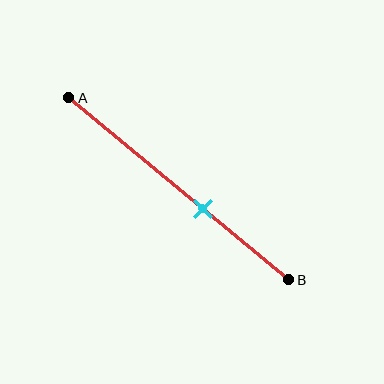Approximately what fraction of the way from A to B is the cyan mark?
The cyan mark is approximately 60% of the way from A to B.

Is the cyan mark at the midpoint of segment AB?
No, the mark is at about 60% from A, not at the 50% midpoint.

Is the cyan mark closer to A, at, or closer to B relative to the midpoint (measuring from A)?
The cyan mark is closer to point B than the midpoint of segment AB.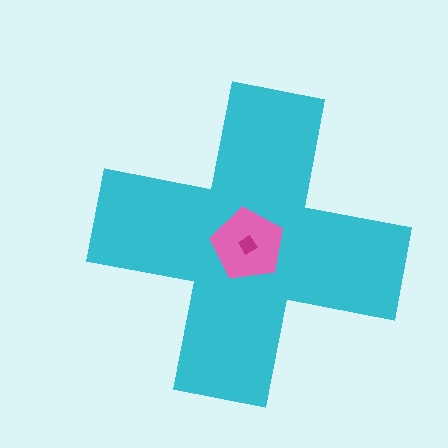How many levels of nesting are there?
3.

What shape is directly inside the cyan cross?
The pink pentagon.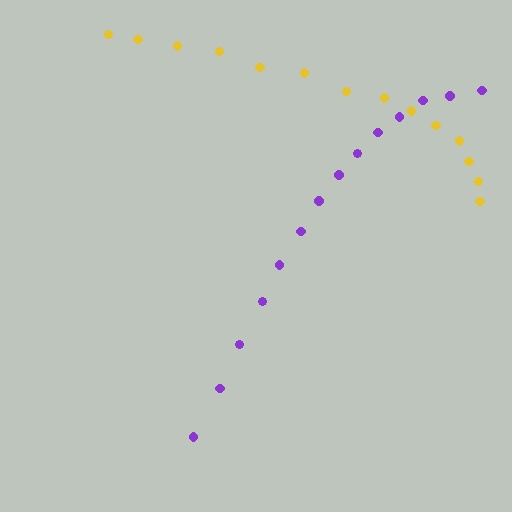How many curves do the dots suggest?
There are 2 distinct paths.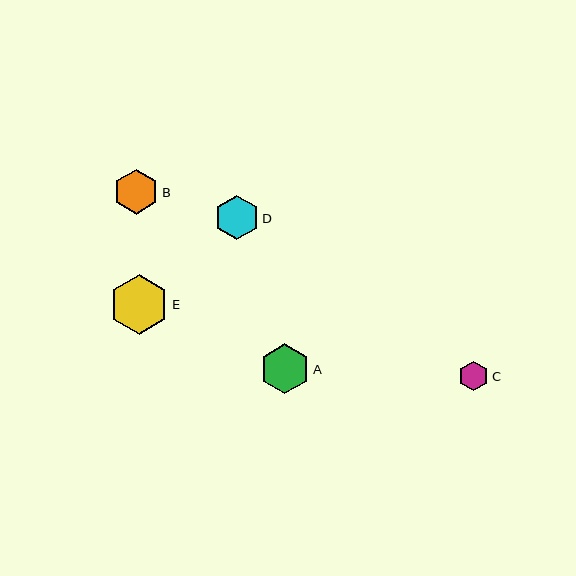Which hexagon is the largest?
Hexagon E is the largest with a size of approximately 59 pixels.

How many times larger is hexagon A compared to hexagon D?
Hexagon A is approximately 1.1 times the size of hexagon D.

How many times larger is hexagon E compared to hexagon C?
Hexagon E is approximately 2.0 times the size of hexagon C.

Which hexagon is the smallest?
Hexagon C is the smallest with a size of approximately 30 pixels.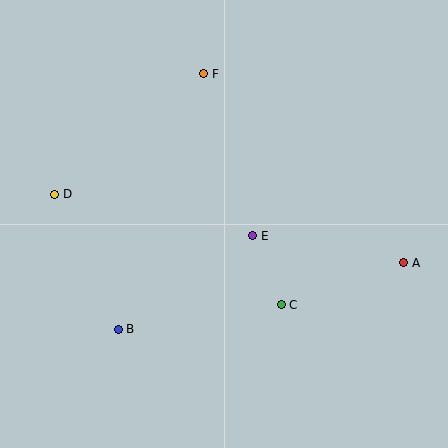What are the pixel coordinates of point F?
Point F is at (204, 74).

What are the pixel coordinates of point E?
Point E is at (253, 236).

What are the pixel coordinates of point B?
Point B is at (118, 329).